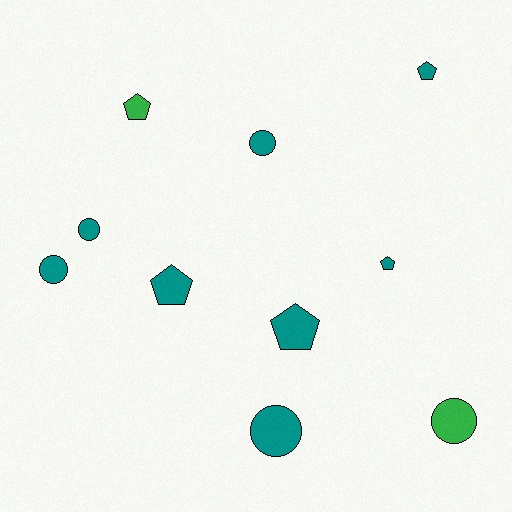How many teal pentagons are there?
There are 4 teal pentagons.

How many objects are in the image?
There are 10 objects.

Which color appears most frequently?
Teal, with 8 objects.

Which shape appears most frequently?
Circle, with 5 objects.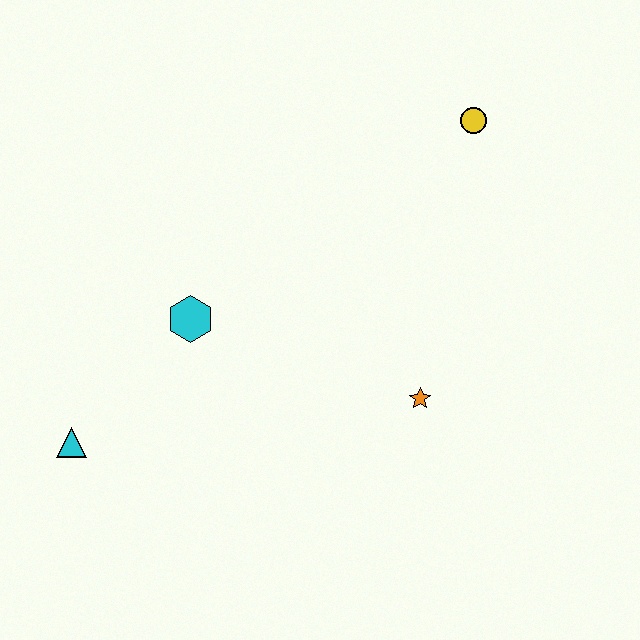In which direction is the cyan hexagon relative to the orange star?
The cyan hexagon is to the left of the orange star.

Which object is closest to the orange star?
The cyan hexagon is closest to the orange star.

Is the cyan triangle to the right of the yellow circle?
No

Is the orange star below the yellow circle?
Yes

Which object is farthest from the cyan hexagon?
The yellow circle is farthest from the cyan hexagon.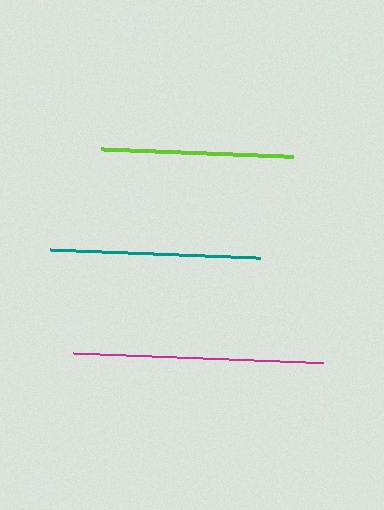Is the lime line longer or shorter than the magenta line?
The magenta line is longer than the lime line.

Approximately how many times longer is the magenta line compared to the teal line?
The magenta line is approximately 1.2 times the length of the teal line.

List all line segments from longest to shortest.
From longest to shortest: magenta, teal, lime.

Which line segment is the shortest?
The lime line is the shortest at approximately 193 pixels.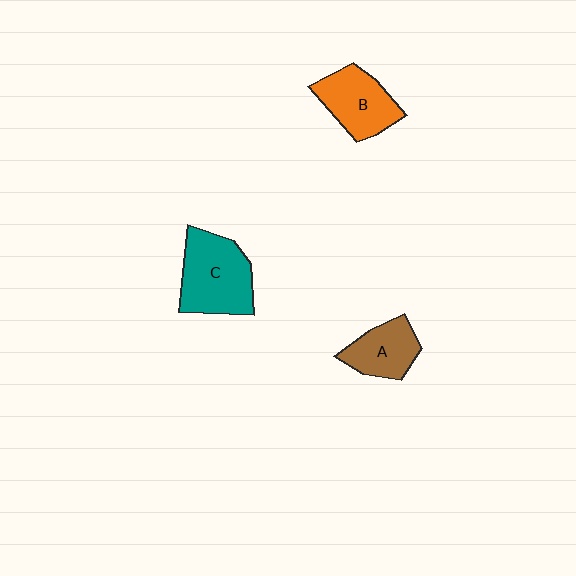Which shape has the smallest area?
Shape A (brown).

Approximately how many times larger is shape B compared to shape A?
Approximately 1.2 times.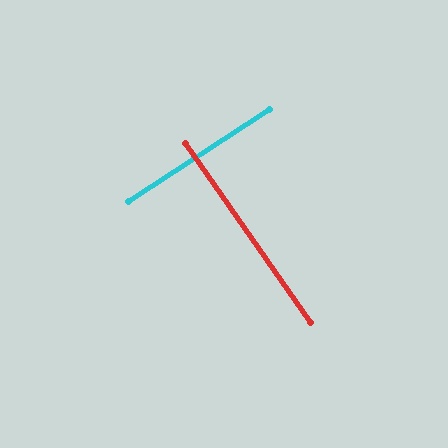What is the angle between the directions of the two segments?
Approximately 89 degrees.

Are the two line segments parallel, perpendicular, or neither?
Perpendicular — they meet at approximately 89°.